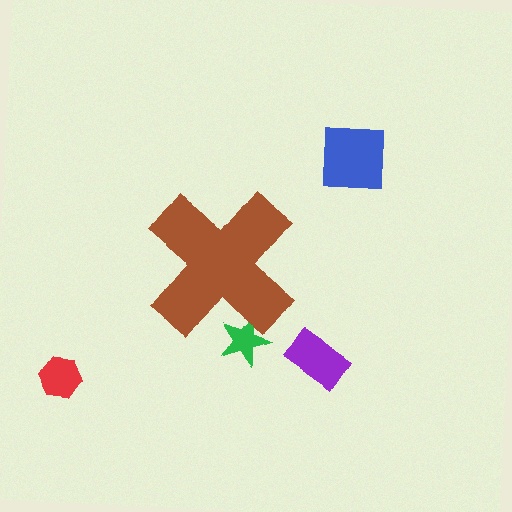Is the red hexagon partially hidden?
No, the red hexagon is fully visible.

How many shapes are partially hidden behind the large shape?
1 shape is partially hidden.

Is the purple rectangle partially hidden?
No, the purple rectangle is fully visible.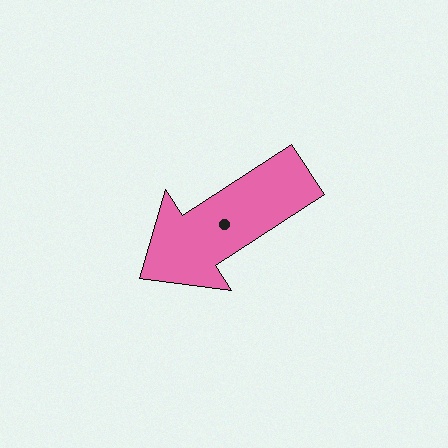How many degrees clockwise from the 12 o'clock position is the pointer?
Approximately 237 degrees.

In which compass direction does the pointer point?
Southwest.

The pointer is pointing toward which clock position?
Roughly 8 o'clock.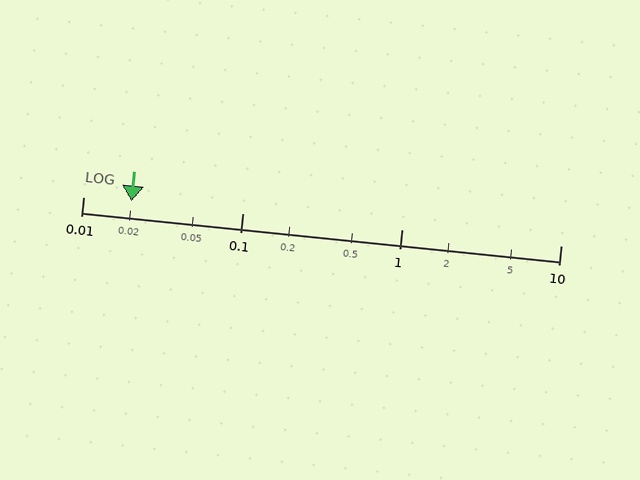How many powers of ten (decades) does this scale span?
The scale spans 3 decades, from 0.01 to 10.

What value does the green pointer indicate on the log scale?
The pointer indicates approximately 0.02.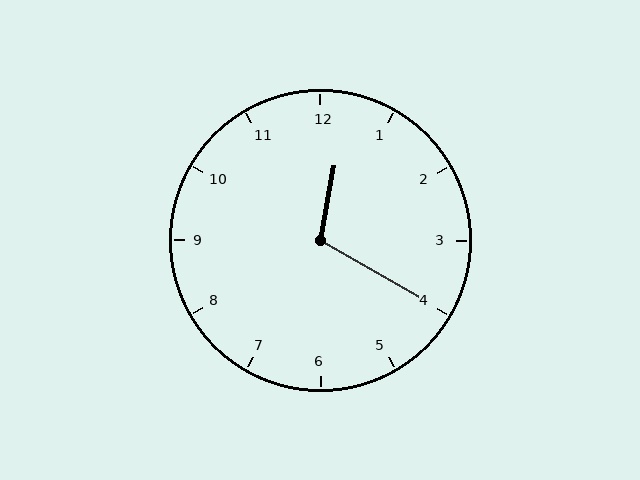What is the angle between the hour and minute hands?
Approximately 110 degrees.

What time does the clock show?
12:20.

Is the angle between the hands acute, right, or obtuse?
It is obtuse.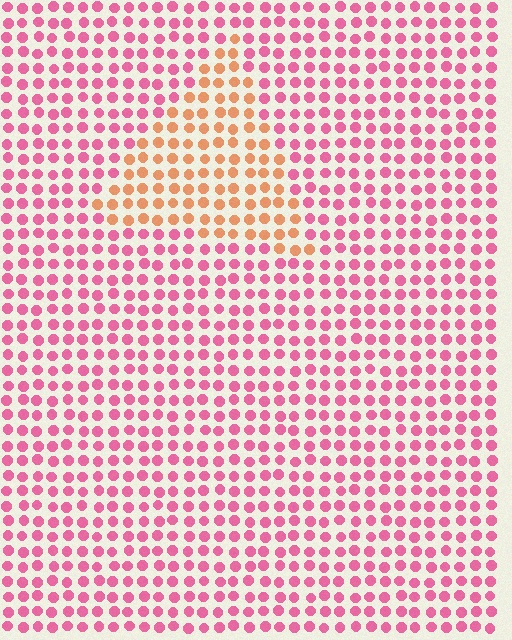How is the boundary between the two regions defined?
The boundary is defined purely by a slight shift in hue (about 48 degrees). Spacing, size, and orientation are identical on both sides.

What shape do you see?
I see a triangle.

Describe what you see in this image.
The image is filled with small pink elements in a uniform arrangement. A triangle-shaped region is visible where the elements are tinted to a slightly different hue, forming a subtle color boundary.